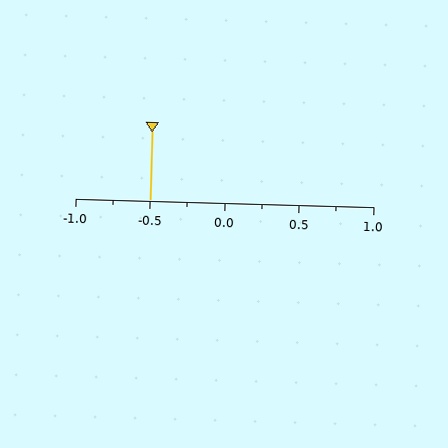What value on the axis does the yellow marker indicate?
The marker indicates approximately -0.5.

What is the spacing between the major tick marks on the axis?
The major ticks are spaced 0.5 apart.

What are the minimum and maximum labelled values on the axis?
The axis runs from -1.0 to 1.0.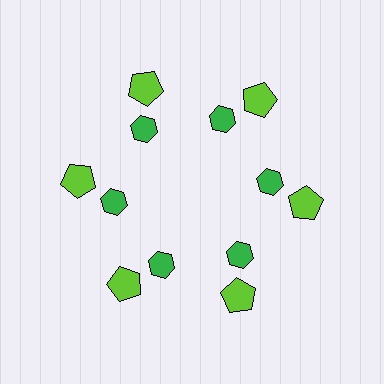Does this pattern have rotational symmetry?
Yes, this pattern has 6-fold rotational symmetry. It looks the same after rotating 60 degrees around the center.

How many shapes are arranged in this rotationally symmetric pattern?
There are 12 shapes, arranged in 6 groups of 2.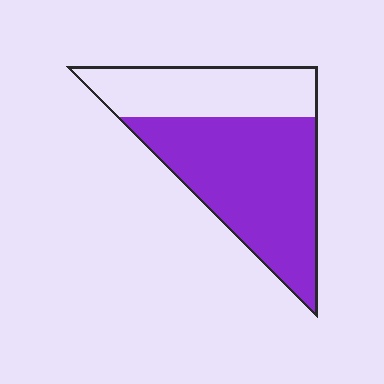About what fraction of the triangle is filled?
About five eighths (5/8).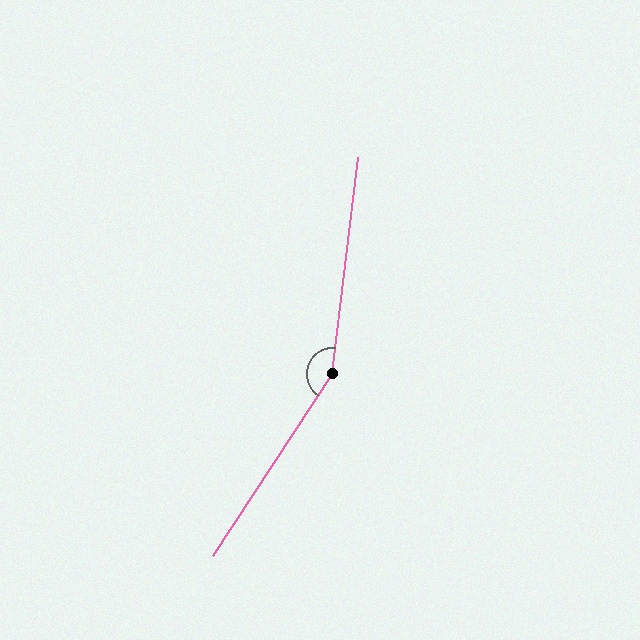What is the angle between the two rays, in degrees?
Approximately 154 degrees.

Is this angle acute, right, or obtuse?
It is obtuse.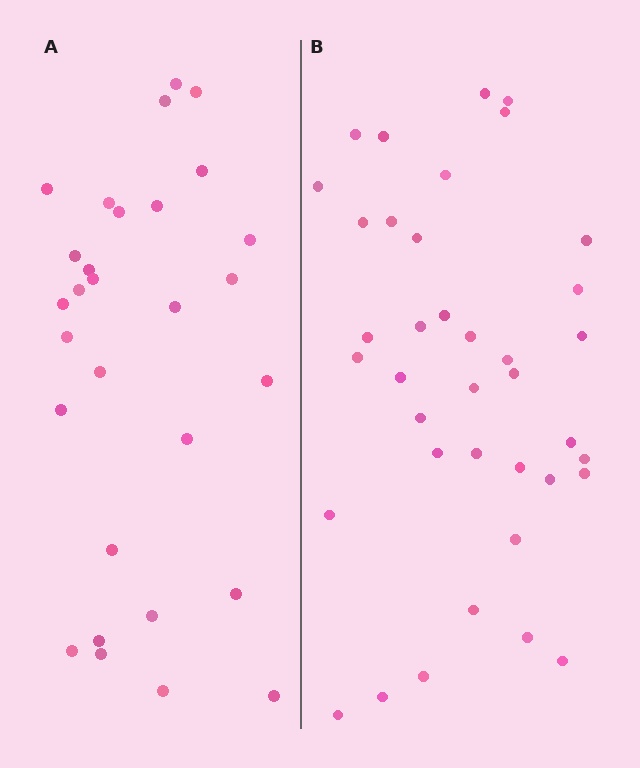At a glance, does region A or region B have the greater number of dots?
Region B (the right region) has more dots.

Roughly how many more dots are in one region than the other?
Region B has roughly 8 or so more dots than region A.